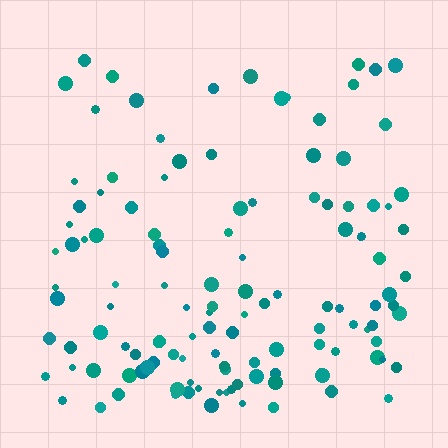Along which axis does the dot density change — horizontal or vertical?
Vertical.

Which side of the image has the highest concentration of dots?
The bottom.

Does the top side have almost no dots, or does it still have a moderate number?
Still a moderate number, just noticeably fewer than the bottom.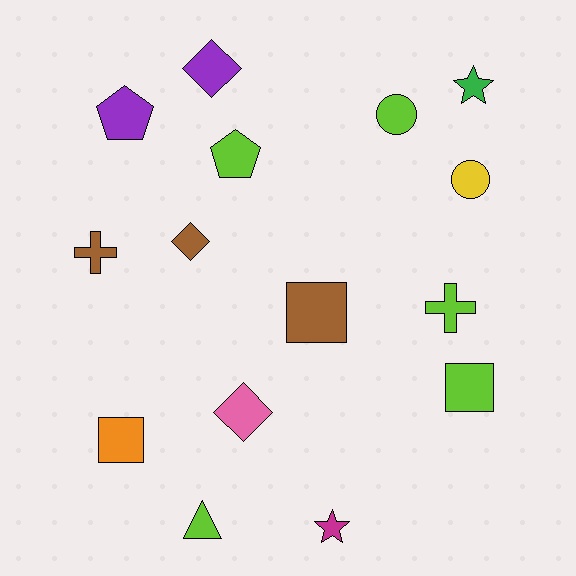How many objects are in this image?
There are 15 objects.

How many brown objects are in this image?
There are 3 brown objects.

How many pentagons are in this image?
There are 2 pentagons.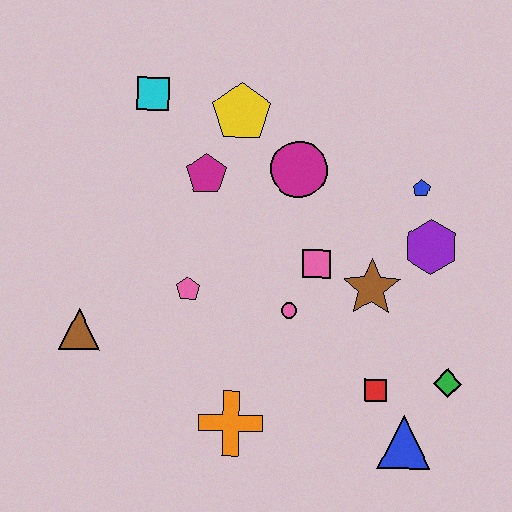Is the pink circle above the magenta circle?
No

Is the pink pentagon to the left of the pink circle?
Yes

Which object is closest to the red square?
The blue triangle is closest to the red square.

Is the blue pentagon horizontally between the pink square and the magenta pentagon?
No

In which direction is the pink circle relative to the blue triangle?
The pink circle is above the blue triangle.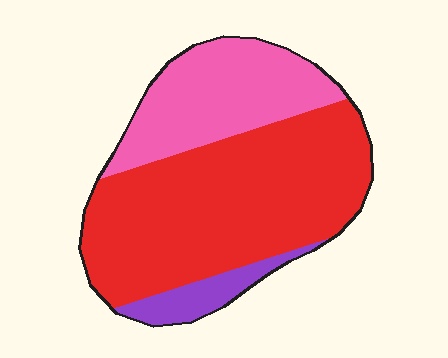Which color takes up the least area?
Purple, at roughly 10%.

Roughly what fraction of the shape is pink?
Pink covers 29% of the shape.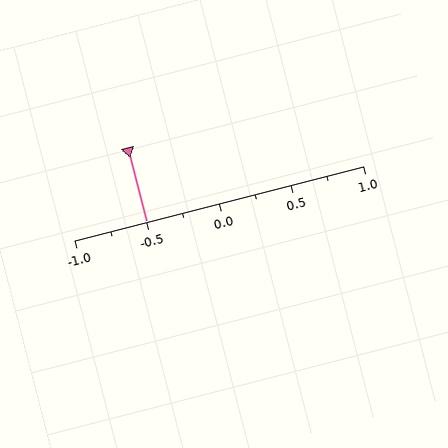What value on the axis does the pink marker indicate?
The marker indicates approximately -0.5.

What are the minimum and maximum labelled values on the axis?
The axis runs from -1.0 to 1.0.